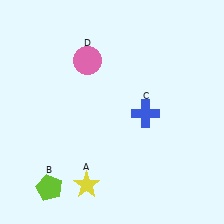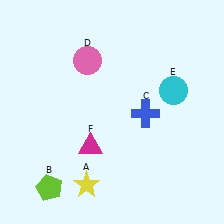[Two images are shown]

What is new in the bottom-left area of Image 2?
A magenta triangle (F) was added in the bottom-left area of Image 2.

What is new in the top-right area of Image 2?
A cyan circle (E) was added in the top-right area of Image 2.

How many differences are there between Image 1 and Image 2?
There are 2 differences between the two images.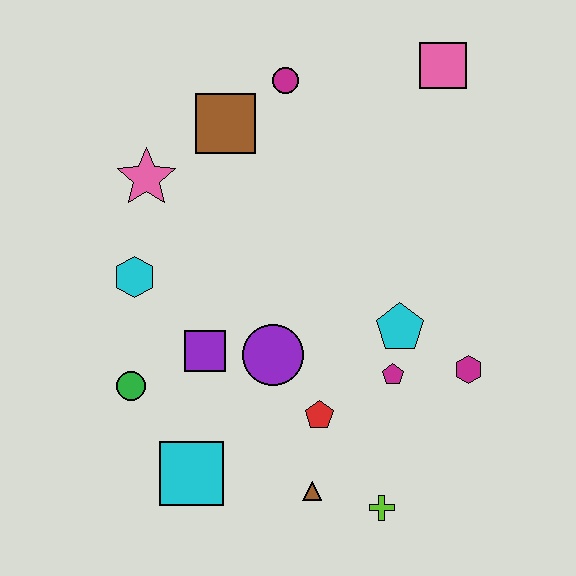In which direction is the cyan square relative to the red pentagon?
The cyan square is to the left of the red pentagon.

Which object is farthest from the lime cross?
The pink square is farthest from the lime cross.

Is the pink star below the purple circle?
No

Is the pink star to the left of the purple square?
Yes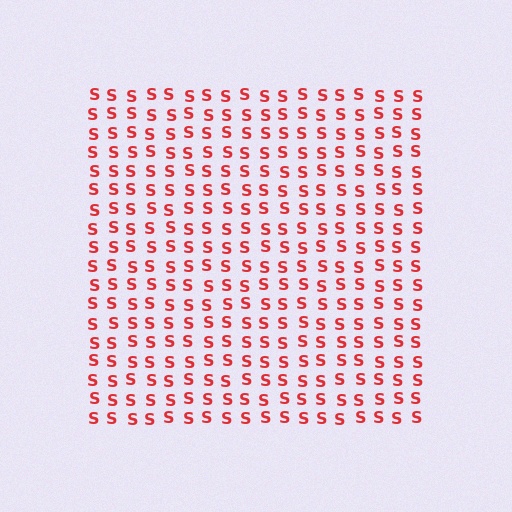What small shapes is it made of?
It is made of small letter S's.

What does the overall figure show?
The overall figure shows a square.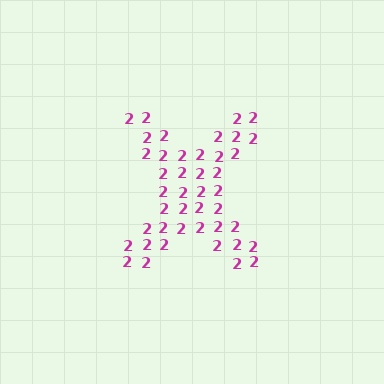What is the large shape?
The large shape is the letter X.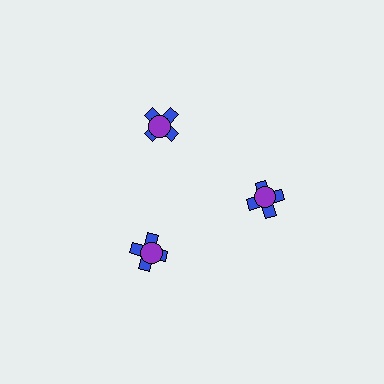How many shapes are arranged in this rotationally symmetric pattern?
There are 6 shapes, arranged in 3 groups of 2.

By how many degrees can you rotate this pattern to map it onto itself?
The pattern maps onto itself every 120 degrees of rotation.